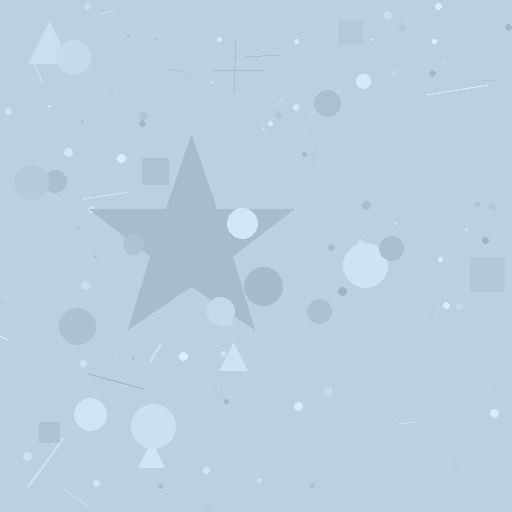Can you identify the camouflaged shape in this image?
The camouflaged shape is a star.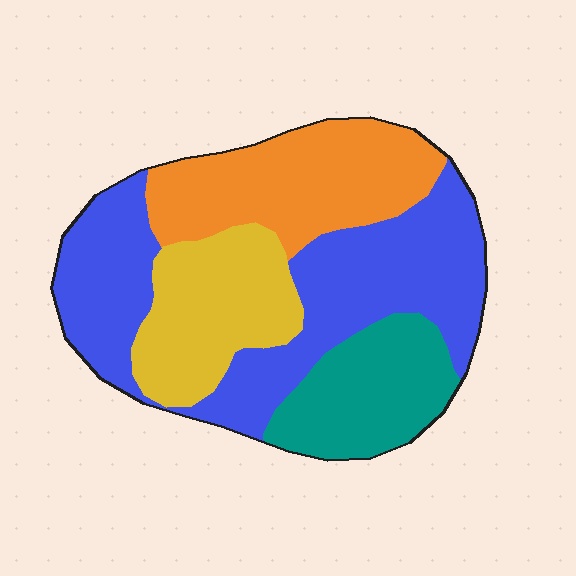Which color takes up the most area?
Blue, at roughly 40%.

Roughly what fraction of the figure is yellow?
Yellow takes up about one fifth (1/5) of the figure.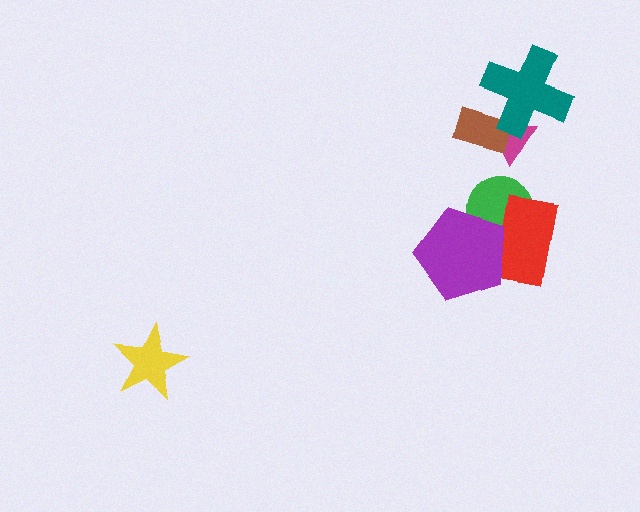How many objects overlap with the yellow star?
0 objects overlap with the yellow star.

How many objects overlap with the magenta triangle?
2 objects overlap with the magenta triangle.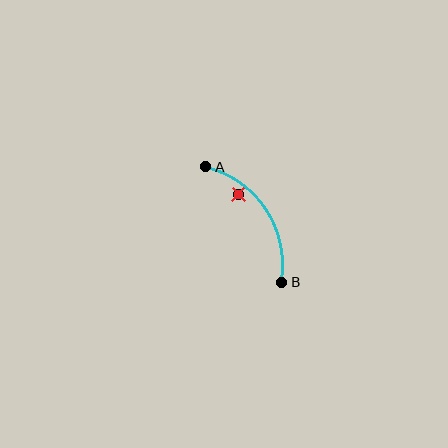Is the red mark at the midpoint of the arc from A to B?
No — the red mark does not lie on the arc at all. It sits slightly inside the curve.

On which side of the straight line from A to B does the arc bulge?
The arc bulges to the right of the straight line connecting A and B.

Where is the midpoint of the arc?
The arc midpoint is the point on the curve farthest from the straight line joining A and B. It sits to the right of that line.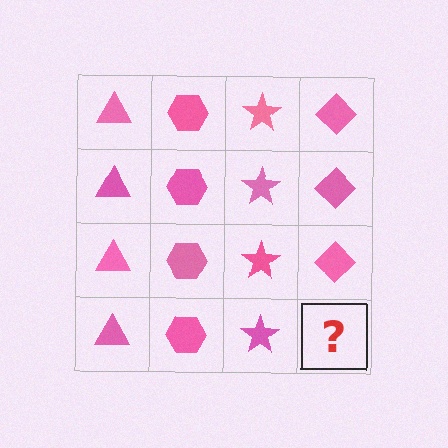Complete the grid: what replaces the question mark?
The question mark should be replaced with a pink diamond.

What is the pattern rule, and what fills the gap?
The rule is that each column has a consistent shape. The gap should be filled with a pink diamond.